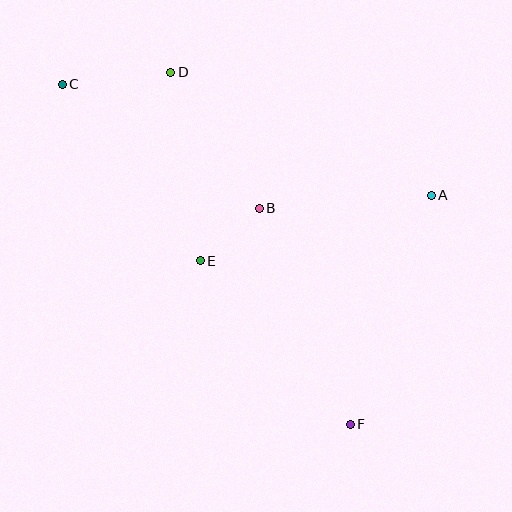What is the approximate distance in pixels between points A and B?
The distance between A and B is approximately 173 pixels.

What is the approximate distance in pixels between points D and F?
The distance between D and F is approximately 395 pixels.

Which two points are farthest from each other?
Points C and F are farthest from each other.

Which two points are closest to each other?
Points B and E are closest to each other.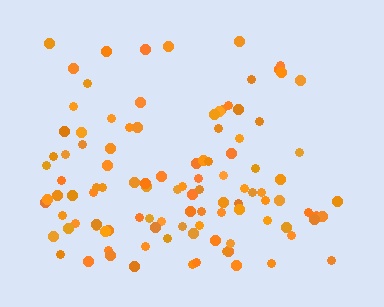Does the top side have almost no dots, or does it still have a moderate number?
Still a moderate number, just noticeably fewer than the bottom.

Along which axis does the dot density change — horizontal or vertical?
Vertical.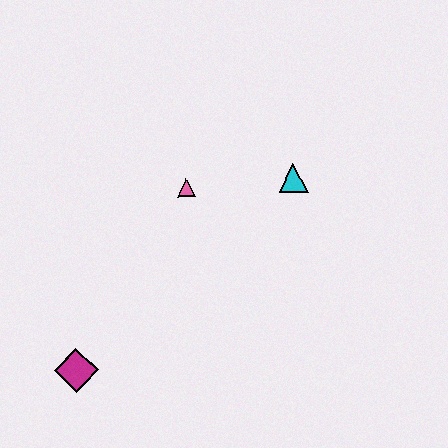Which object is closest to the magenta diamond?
The pink triangle is closest to the magenta diamond.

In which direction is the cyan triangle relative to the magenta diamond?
The cyan triangle is to the right of the magenta diamond.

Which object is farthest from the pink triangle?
The magenta diamond is farthest from the pink triangle.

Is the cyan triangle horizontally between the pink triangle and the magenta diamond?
No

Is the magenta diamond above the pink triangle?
No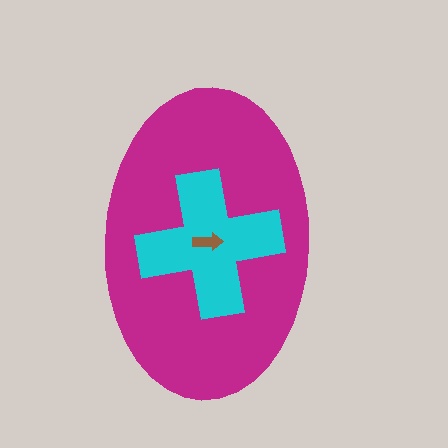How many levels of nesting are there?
3.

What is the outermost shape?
The magenta ellipse.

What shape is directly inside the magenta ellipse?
The cyan cross.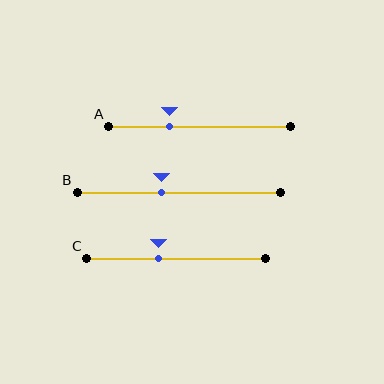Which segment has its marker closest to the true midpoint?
Segment B has its marker closest to the true midpoint.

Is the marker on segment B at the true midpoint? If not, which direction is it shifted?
No, the marker on segment B is shifted to the left by about 8% of the segment length.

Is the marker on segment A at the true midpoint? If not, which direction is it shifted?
No, the marker on segment A is shifted to the left by about 17% of the segment length.